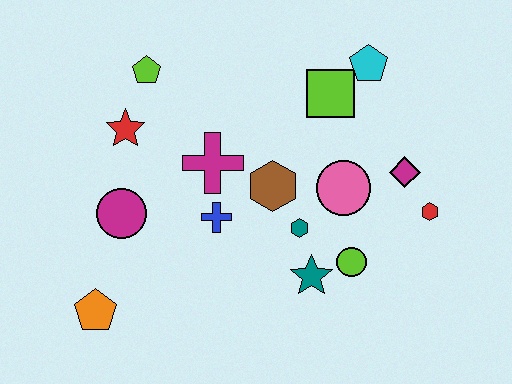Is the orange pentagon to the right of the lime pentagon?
No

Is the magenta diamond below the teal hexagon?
No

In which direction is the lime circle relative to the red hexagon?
The lime circle is to the left of the red hexagon.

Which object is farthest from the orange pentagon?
The cyan pentagon is farthest from the orange pentagon.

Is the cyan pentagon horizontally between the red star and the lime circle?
No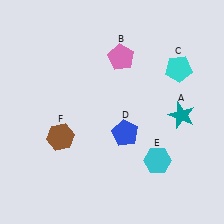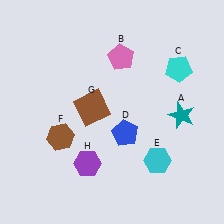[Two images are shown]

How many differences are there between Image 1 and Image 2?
There are 2 differences between the two images.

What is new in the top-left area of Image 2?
A brown square (G) was added in the top-left area of Image 2.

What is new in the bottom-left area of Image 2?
A purple hexagon (H) was added in the bottom-left area of Image 2.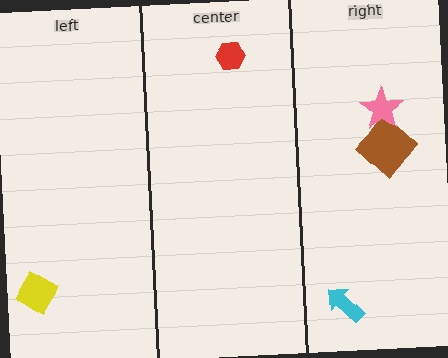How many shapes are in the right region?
3.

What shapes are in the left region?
The yellow diamond.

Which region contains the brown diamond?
The right region.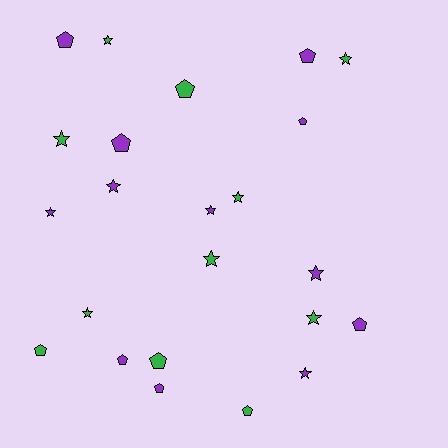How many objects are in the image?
There are 23 objects.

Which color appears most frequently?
Purple, with 12 objects.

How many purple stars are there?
There are 5 purple stars.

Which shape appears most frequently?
Star, with 12 objects.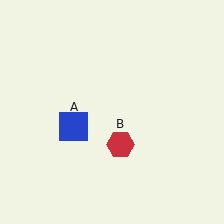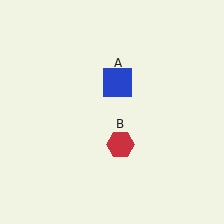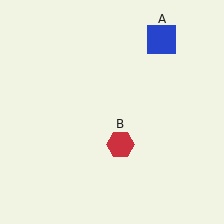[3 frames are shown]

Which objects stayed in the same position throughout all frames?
Red hexagon (object B) remained stationary.